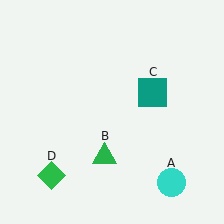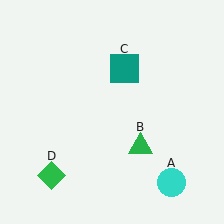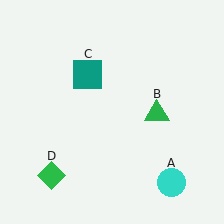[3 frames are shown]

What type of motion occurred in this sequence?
The green triangle (object B), teal square (object C) rotated counterclockwise around the center of the scene.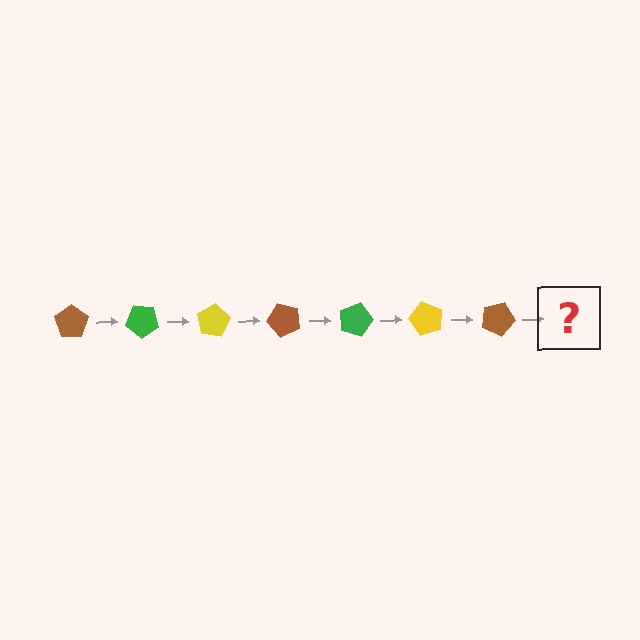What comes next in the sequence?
The next element should be a green pentagon, rotated 280 degrees from the start.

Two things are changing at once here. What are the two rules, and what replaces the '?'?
The two rules are that it rotates 40 degrees each step and the color cycles through brown, green, and yellow. The '?' should be a green pentagon, rotated 280 degrees from the start.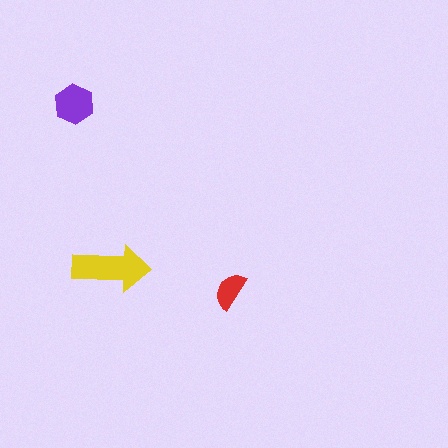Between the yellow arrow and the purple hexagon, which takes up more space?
The yellow arrow.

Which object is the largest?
The yellow arrow.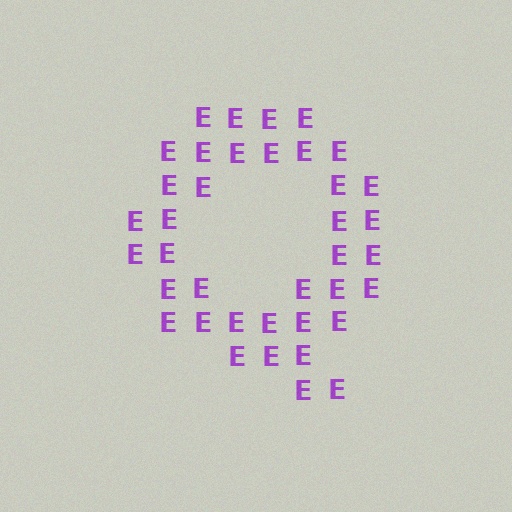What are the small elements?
The small elements are letter E's.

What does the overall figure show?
The overall figure shows the letter Q.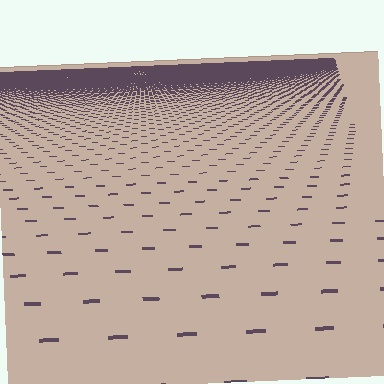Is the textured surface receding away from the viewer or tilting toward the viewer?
The surface is receding away from the viewer. Texture elements get smaller and denser toward the top.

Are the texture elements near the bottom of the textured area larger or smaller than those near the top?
Larger. Near the bottom, elements are closer to the viewer and appear at a bigger on-screen size.